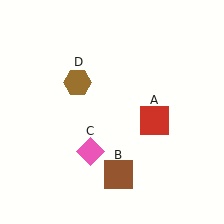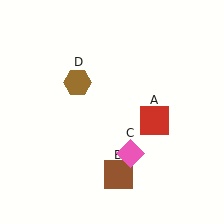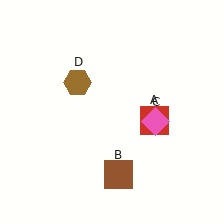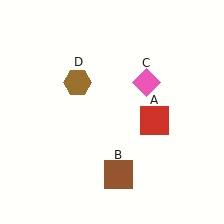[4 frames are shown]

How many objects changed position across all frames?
1 object changed position: pink diamond (object C).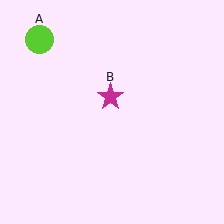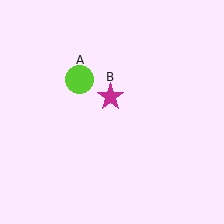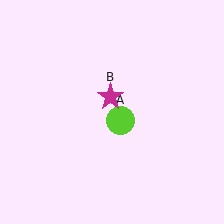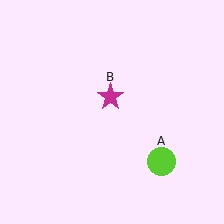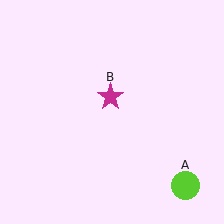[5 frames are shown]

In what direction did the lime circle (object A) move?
The lime circle (object A) moved down and to the right.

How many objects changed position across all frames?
1 object changed position: lime circle (object A).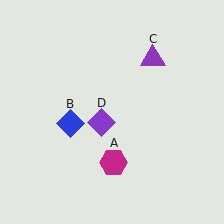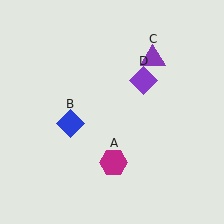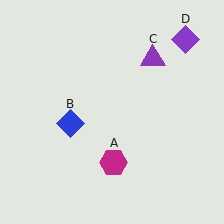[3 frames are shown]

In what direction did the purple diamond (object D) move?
The purple diamond (object D) moved up and to the right.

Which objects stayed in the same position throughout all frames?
Magenta hexagon (object A) and blue diamond (object B) and purple triangle (object C) remained stationary.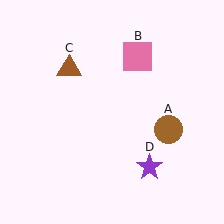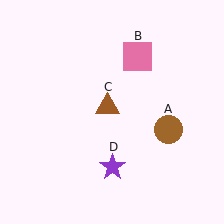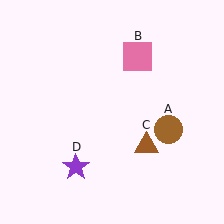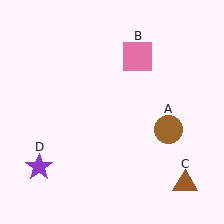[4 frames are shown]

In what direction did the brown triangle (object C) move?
The brown triangle (object C) moved down and to the right.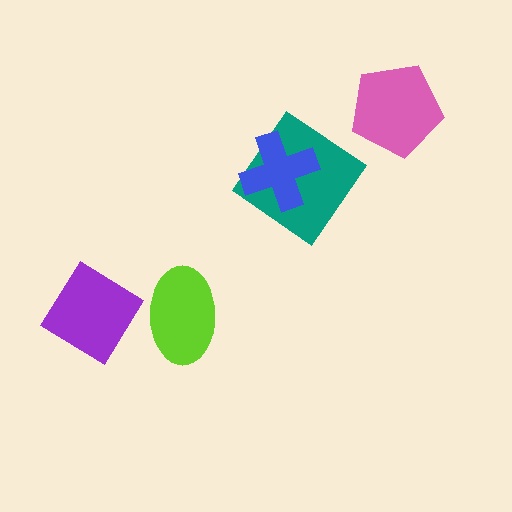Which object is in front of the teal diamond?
The blue cross is in front of the teal diamond.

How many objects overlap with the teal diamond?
1 object overlaps with the teal diamond.